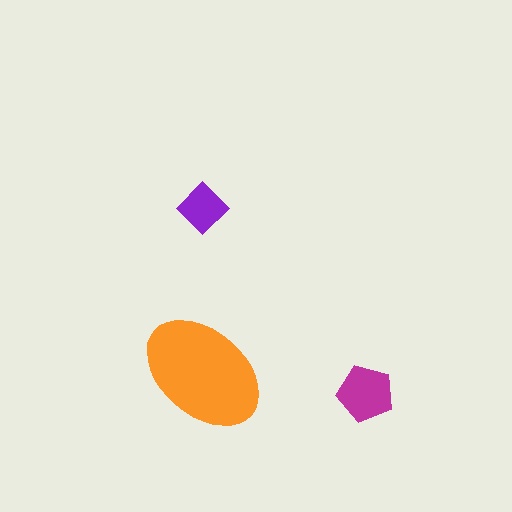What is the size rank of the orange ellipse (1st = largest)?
1st.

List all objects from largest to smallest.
The orange ellipse, the magenta pentagon, the purple diamond.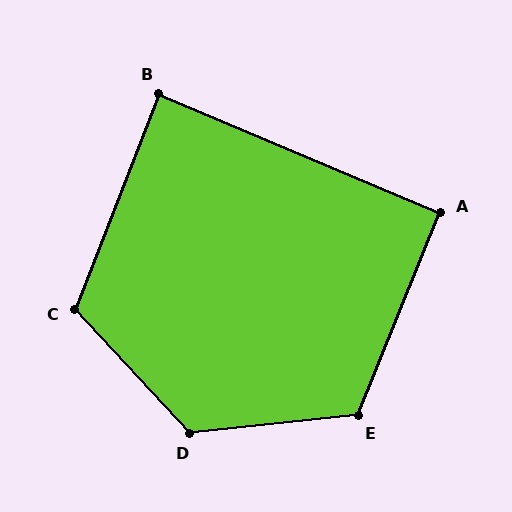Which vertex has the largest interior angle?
D, at approximately 127 degrees.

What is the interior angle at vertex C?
Approximately 116 degrees (obtuse).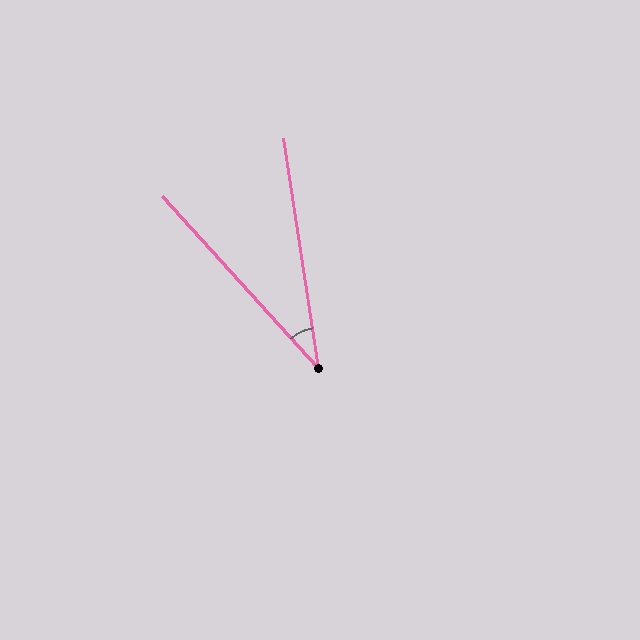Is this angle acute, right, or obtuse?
It is acute.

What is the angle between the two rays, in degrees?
Approximately 34 degrees.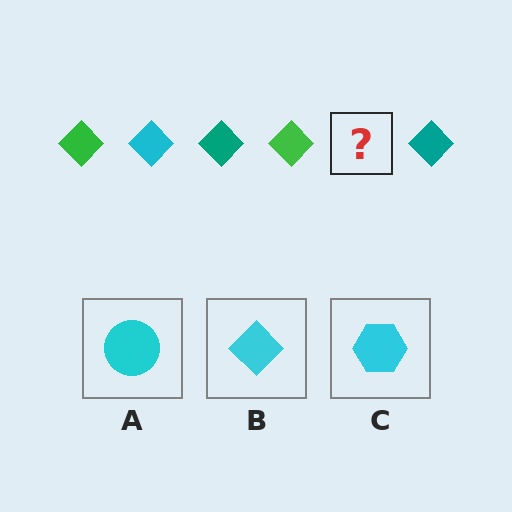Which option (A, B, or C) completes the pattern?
B.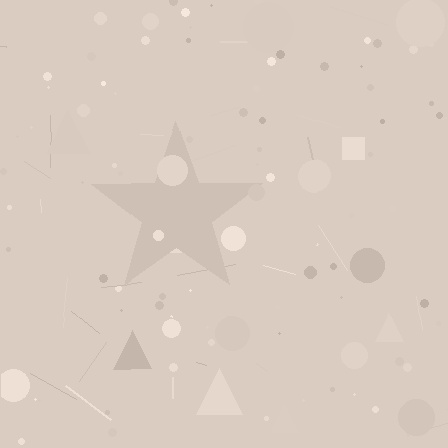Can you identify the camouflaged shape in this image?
The camouflaged shape is a star.